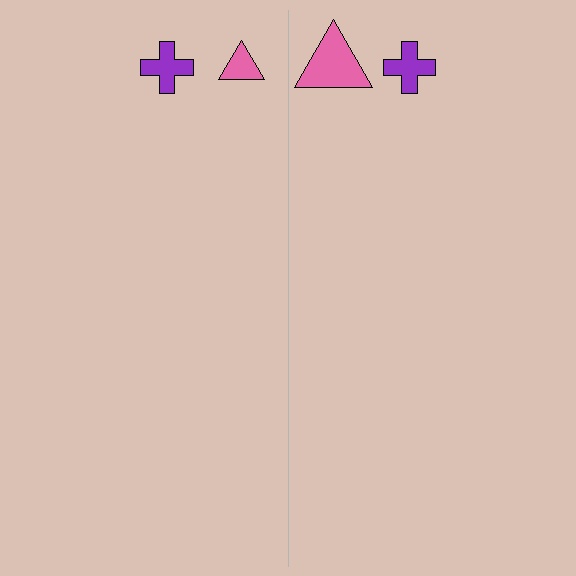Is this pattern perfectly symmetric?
No, the pattern is not perfectly symmetric. The pink triangle on the right side has a different size than its mirror counterpart.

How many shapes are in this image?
There are 4 shapes in this image.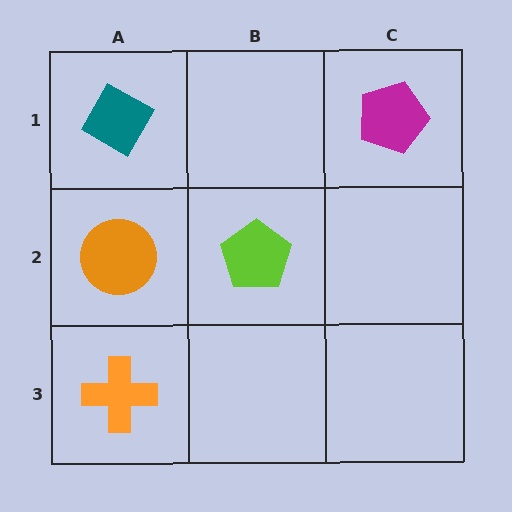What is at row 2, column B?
A lime pentagon.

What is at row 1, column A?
A teal diamond.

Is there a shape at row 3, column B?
No, that cell is empty.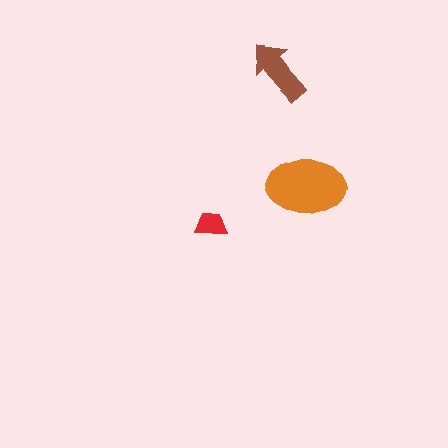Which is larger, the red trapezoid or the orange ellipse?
The orange ellipse.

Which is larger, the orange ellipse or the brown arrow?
The orange ellipse.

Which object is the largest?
The orange ellipse.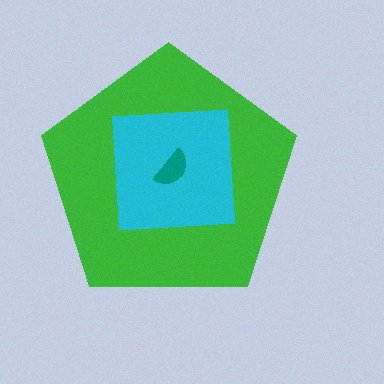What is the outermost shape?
The green pentagon.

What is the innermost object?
The teal semicircle.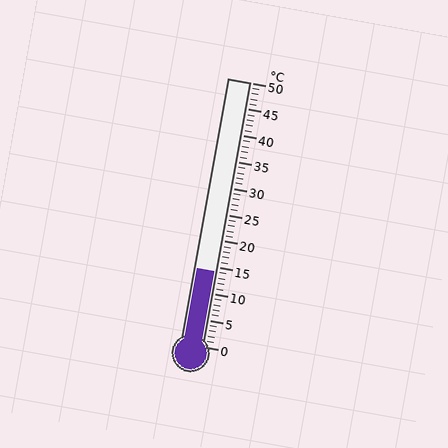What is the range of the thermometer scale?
The thermometer scale ranges from 0°C to 50°C.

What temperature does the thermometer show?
The thermometer shows approximately 14°C.